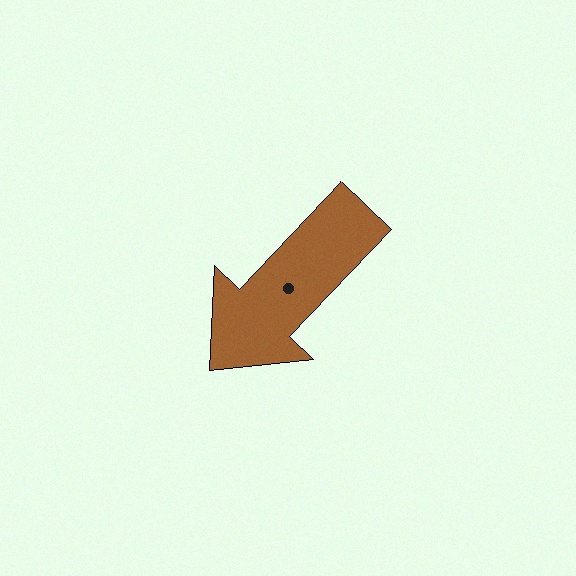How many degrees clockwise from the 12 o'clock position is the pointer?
Approximately 224 degrees.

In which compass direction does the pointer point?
Southwest.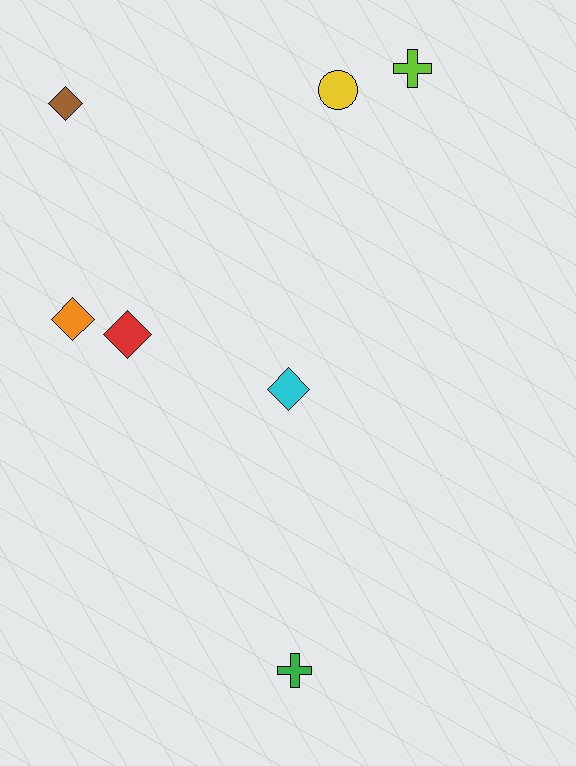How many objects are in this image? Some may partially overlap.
There are 7 objects.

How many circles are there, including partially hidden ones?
There is 1 circle.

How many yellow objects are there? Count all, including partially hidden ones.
There is 1 yellow object.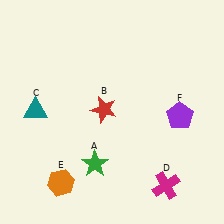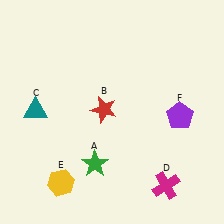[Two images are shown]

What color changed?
The hexagon (E) changed from orange in Image 1 to yellow in Image 2.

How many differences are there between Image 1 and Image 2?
There is 1 difference between the two images.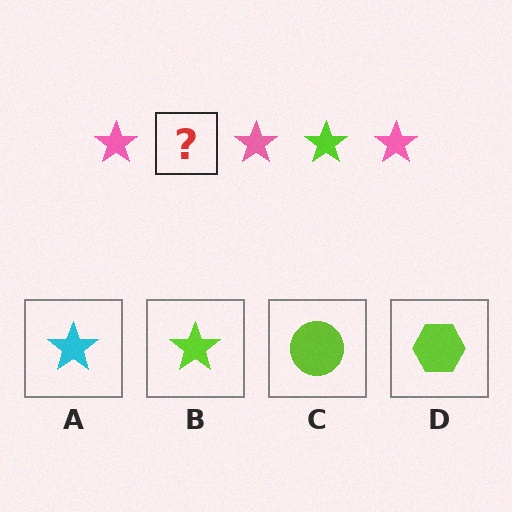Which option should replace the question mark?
Option B.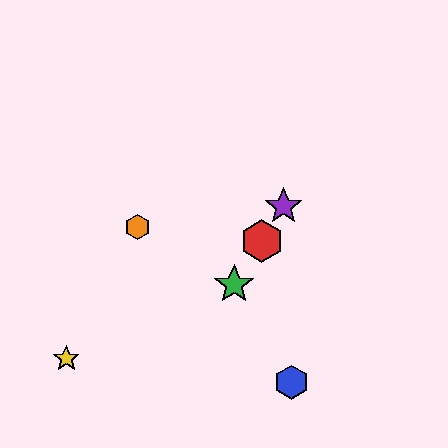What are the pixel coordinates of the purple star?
The purple star is at (284, 206).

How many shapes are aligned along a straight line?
3 shapes (the red hexagon, the green star, the purple star) are aligned along a straight line.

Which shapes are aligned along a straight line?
The red hexagon, the green star, the purple star are aligned along a straight line.